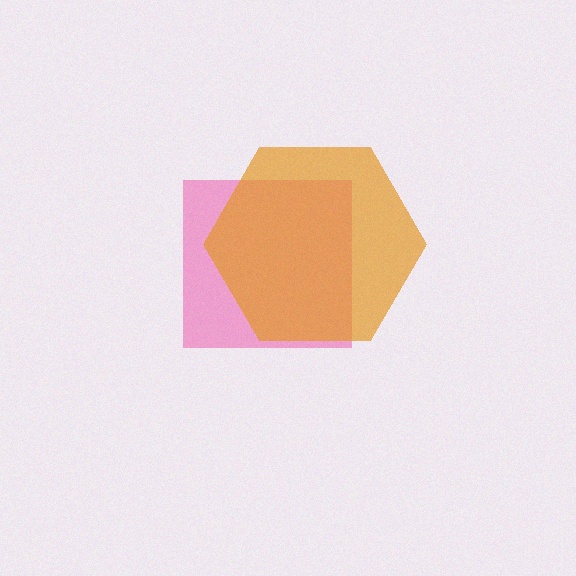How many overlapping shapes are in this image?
There are 2 overlapping shapes in the image.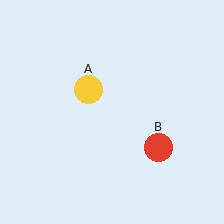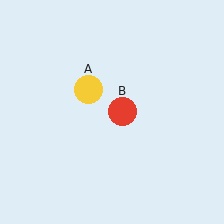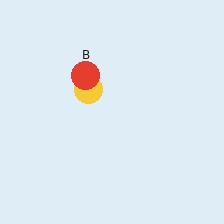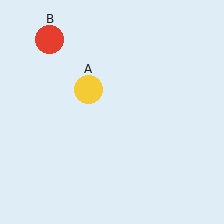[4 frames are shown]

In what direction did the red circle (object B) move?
The red circle (object B) moved up and to the left.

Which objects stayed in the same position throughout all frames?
Yellow circle (object A) remained stationary.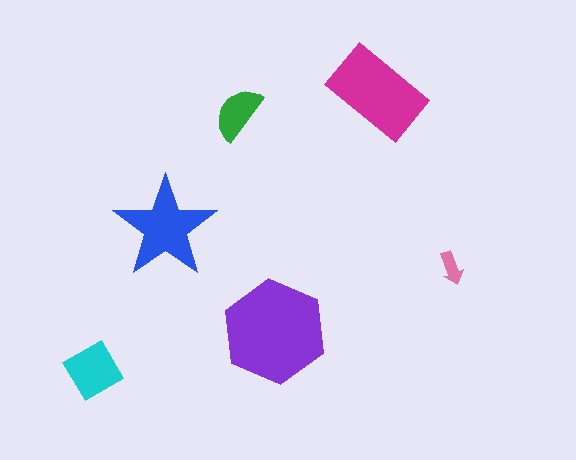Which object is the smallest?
The pink arrow.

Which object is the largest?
The purple hexagon.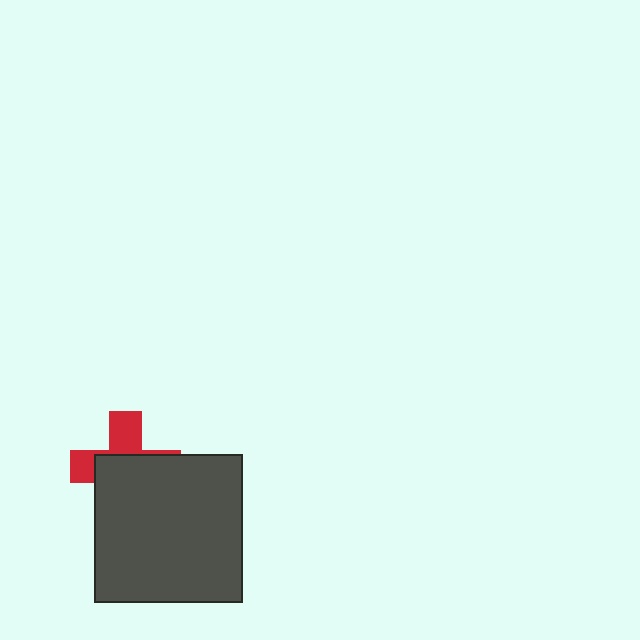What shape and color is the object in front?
The object in front is a dark gray square.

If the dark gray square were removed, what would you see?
You would see the complete red cross.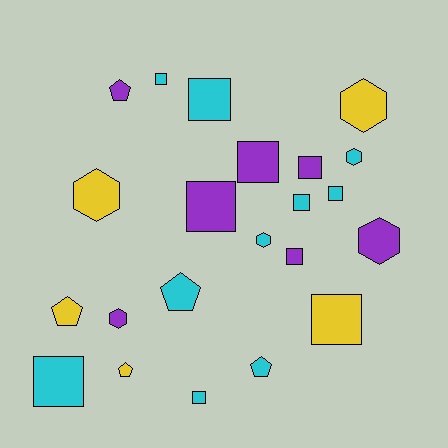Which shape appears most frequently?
Square, with 11 objects.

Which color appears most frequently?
Cyan, with 10 objects.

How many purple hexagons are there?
There are 2 purple hexagons.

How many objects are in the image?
There are 22 objects.